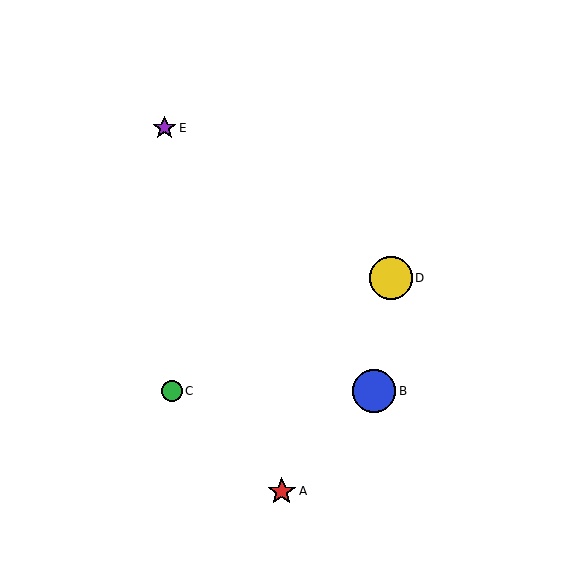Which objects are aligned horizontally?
Objects B, C are aligned horizontally.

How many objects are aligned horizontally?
2 objects (B, C) are aligned horizontally.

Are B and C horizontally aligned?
Yes, both are at y≈391.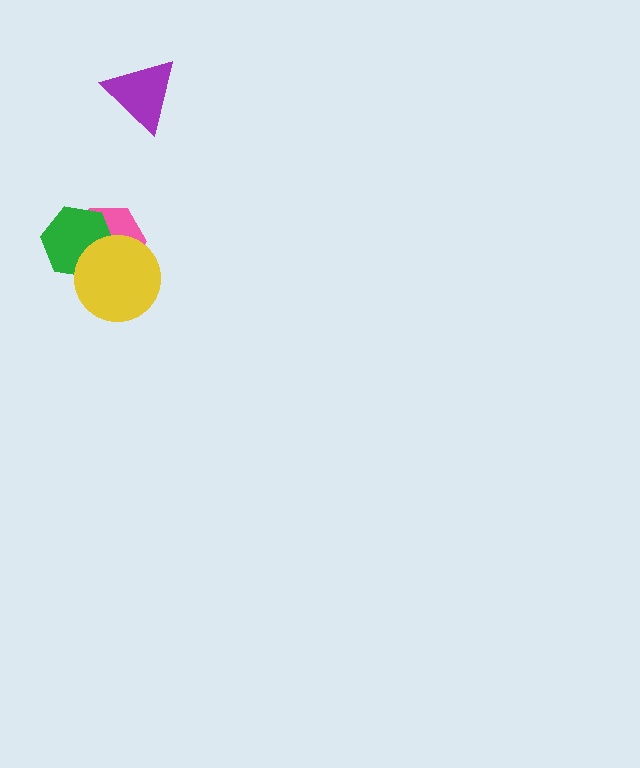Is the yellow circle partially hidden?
No, no other shape covers it.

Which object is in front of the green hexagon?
The yellow circle is in front of the green hexagon.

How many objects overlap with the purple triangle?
0 objects overlap with the purple triangle.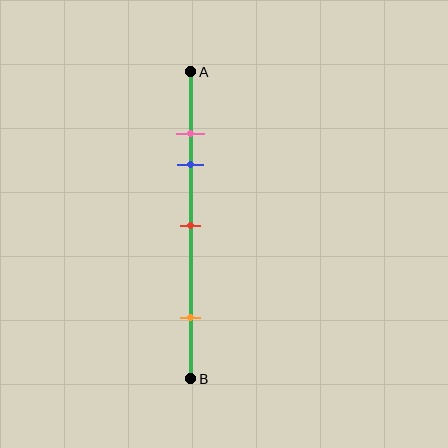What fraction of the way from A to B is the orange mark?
The orange mark is approximately 80% (0.8) of the way from A to B.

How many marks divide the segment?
There are 4 marks dividing the segment.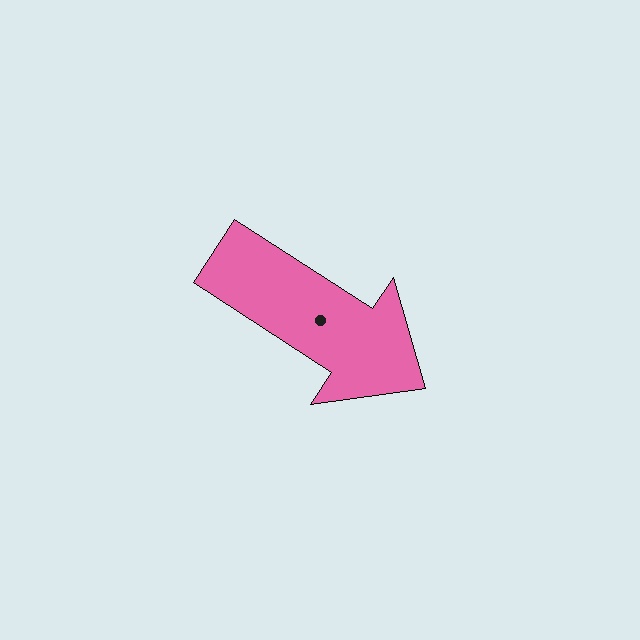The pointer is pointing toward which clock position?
Roughly 4 o'clock.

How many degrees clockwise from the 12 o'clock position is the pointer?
Approximately 123 degrees.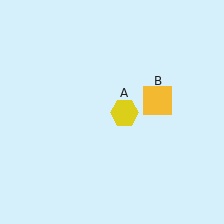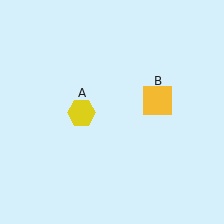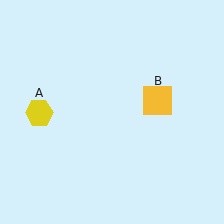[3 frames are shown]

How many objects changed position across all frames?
1 object changed position: yellow hexagon (object A).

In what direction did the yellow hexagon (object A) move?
The yellow hexagon (object A) moved left.